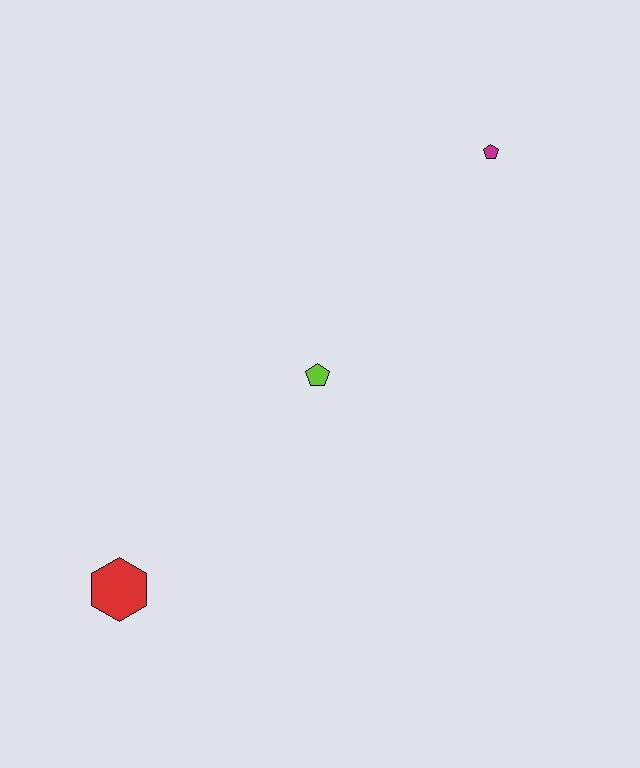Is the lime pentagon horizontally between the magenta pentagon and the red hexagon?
Yes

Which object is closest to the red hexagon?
The lime pentagon is closest to the red hexagon.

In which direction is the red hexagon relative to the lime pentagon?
The red hexagon is below the lime pentagon.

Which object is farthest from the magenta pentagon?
The red hexagon is farthest from the magenta pentagon.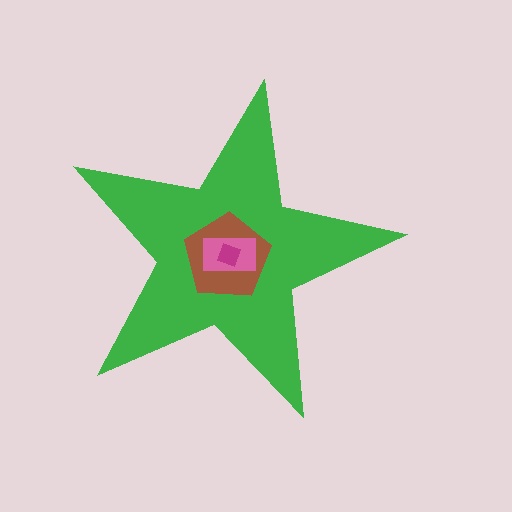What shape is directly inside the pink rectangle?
The magenta diamond.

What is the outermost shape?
The green star.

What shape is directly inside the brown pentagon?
The pink rectangle.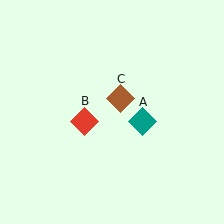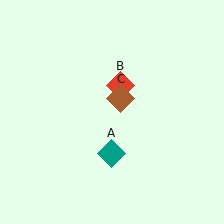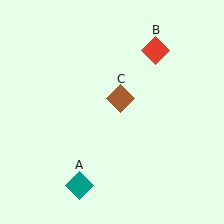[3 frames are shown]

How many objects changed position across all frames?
2 objects changed position: teal diamond (object A), red diamond (object B).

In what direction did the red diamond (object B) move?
The red diamond (object B) moved up and to the right.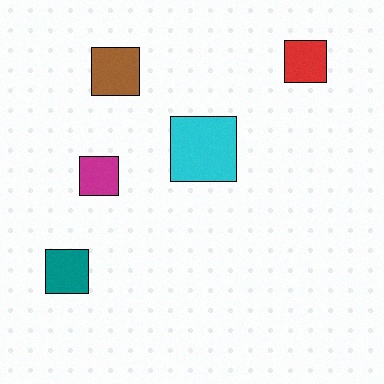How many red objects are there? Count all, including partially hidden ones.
There is 1 red object.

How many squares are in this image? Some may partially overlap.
There are 5 squares.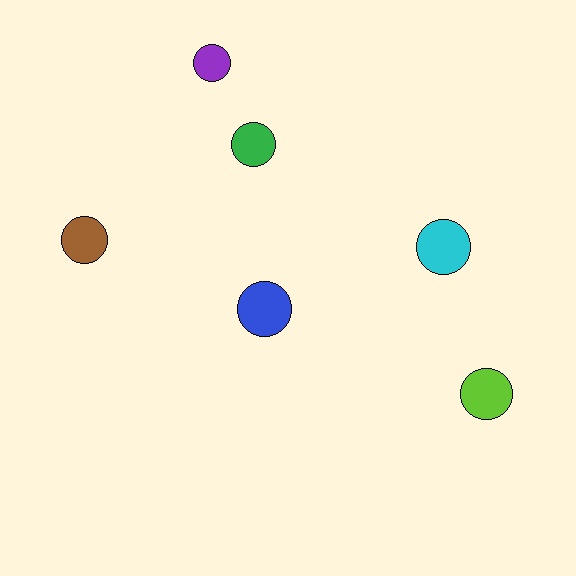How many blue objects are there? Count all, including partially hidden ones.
There is 1 blue object.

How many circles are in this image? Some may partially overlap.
There are 6 circles.